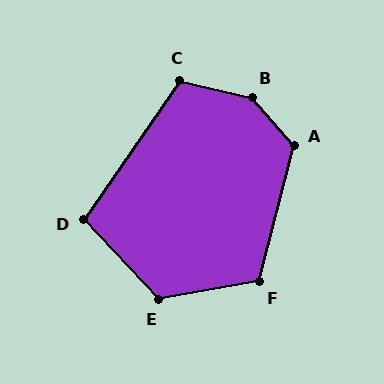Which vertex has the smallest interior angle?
D, at approximately 102 degrees.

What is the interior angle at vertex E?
Approximately 124 degrees (obtuse).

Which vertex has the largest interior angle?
B, at approximately 144 degrees.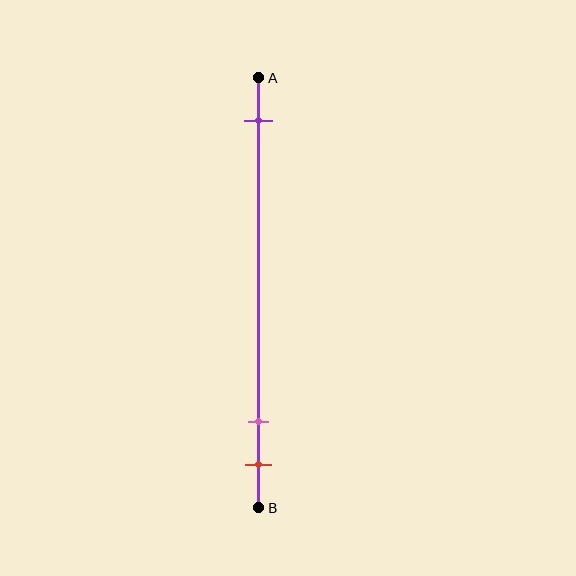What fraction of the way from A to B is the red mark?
The red mark is approximately 90% (0.9) of the way from A to B.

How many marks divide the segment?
There are 3 marks dividing the segment.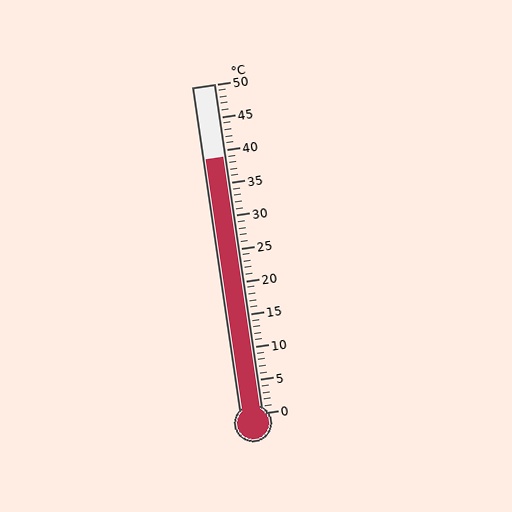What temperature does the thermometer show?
The thermometer shows approximately 39°C.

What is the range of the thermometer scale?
The thermometer scale ranges from 0°C to 50°C.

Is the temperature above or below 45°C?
The temperature is below 45°C.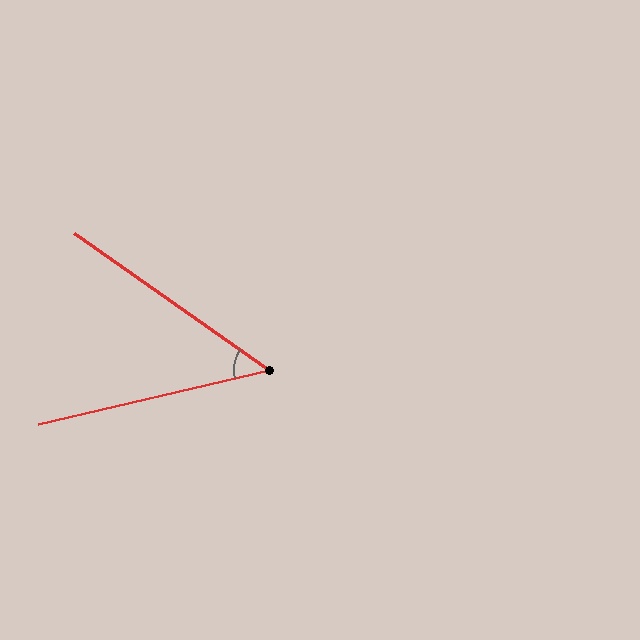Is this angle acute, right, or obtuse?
It is acute.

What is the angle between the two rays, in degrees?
Approximately 48 degrees.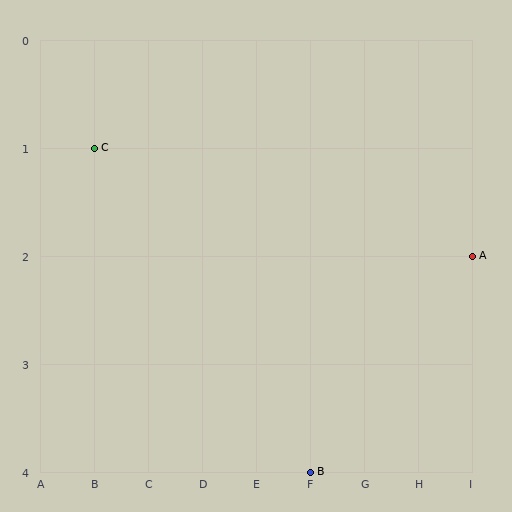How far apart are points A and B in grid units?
Points A and B are 3 columns and 2 rows apart (about 3.6 grid units diagonally).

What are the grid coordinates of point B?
Point B is at grid coordinates (F, 4).